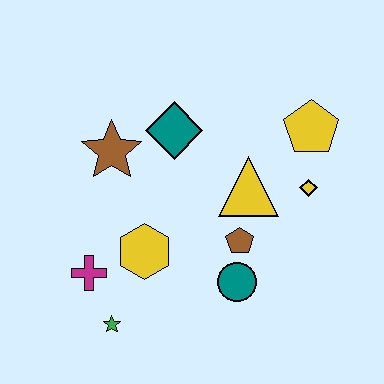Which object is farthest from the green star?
The yellow pentagon is farthest from the green star.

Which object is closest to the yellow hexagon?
The magenta cross is closest to the yellow hexagon.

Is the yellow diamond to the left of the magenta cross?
No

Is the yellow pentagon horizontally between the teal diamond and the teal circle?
No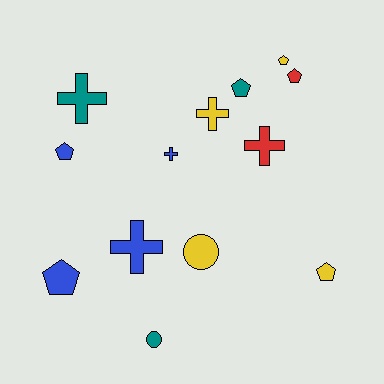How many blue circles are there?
There are no blue circles.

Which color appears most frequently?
Yellow, with 4 objects.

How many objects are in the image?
There are 13 objects.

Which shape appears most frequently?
Pentagon, with 6 objects.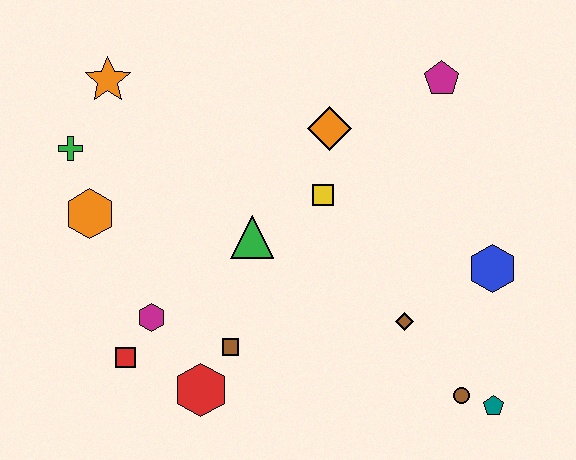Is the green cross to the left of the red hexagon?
Yes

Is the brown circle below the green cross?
Yes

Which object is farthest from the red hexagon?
The magenta pentagon is farthest from the red hexagon.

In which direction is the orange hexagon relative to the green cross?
The orange hexagon is below the green cross.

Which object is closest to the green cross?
The orange hexagon is closest to the green cross.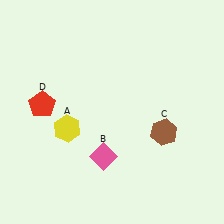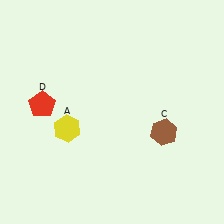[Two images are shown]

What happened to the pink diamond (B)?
The pink diamond (B) was removed in Image 2. It was in the bottom-left area of Image 1.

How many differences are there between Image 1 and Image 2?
There is 1 difference between the two images.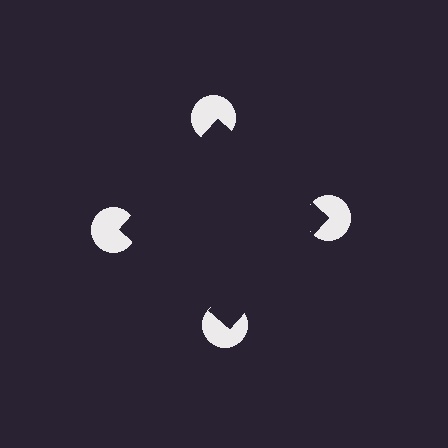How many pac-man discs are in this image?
There are 4 — one at each vertex of the illusory square.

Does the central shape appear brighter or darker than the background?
It typically appears slightly darker than the background, even though no actual brightness change is drawn.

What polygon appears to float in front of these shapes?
An illusory square — its edges are inferred from the aligned wedge cuts in the pac-man discs, not physically drawn.